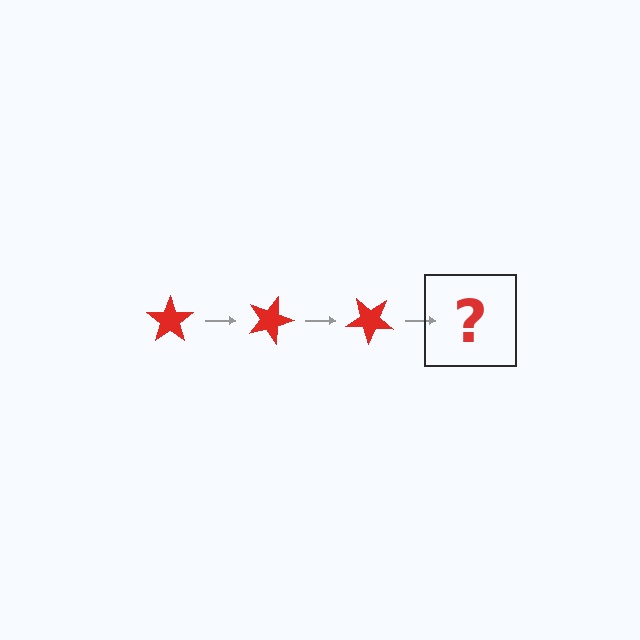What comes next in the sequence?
The next element should be a red star rotated 60 degrees.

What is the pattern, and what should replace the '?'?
The pattern is that the star rotates 20 degrees each step. The '?' should be a red star rotated 60 degrees.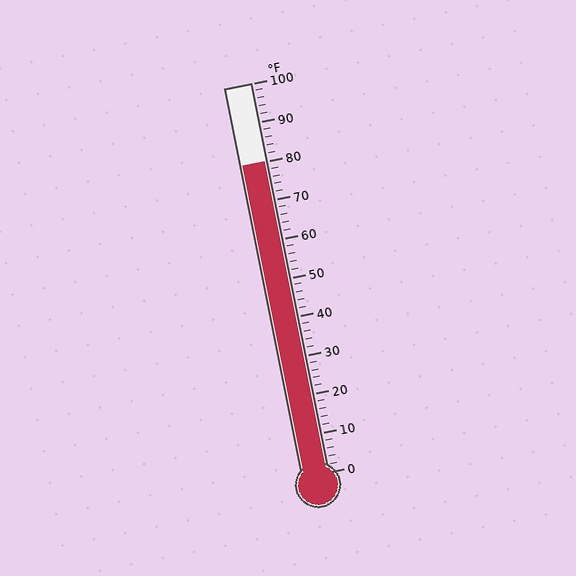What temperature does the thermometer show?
The thermometer shows approximately 80°F.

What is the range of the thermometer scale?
The thermometer scale ranges from 0°F to 100°F.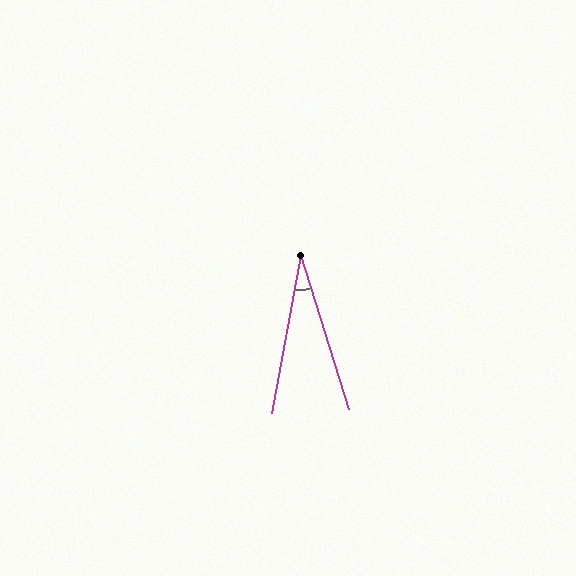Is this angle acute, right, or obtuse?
It is acute.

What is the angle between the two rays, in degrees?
Approximately 28 degrees.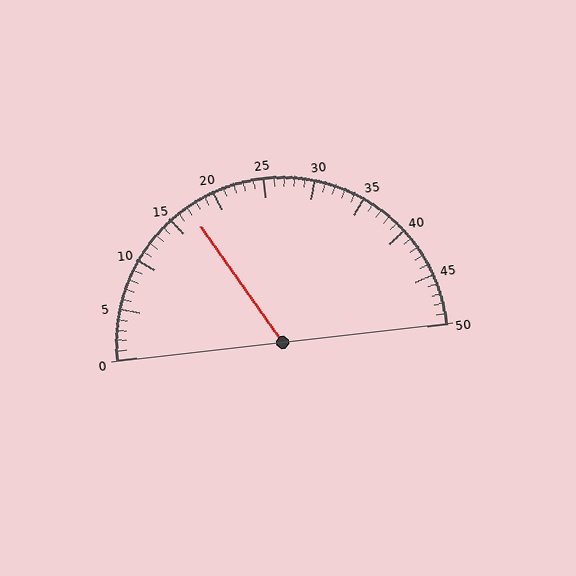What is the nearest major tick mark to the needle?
The nearest major tick mark is 15.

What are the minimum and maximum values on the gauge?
The gauge ranges from 0 to 50.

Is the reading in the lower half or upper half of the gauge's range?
The reading is in the lower half of the range (0 to 50).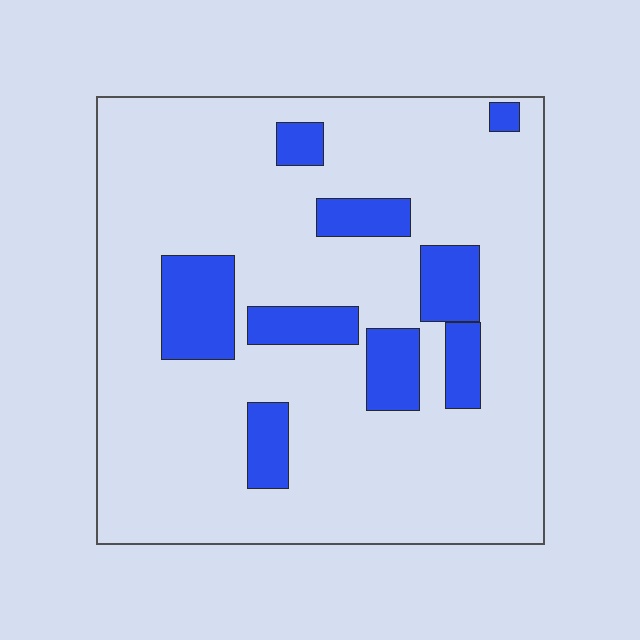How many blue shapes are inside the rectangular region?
9.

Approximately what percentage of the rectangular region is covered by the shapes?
Approximately 15%.